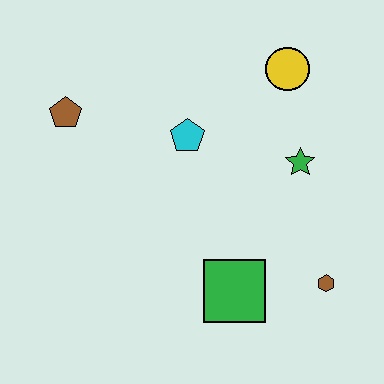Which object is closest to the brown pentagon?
The cyan pentagon is closest to the brown pentagon.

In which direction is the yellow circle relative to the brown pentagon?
The yellow circle is to the right of the brown pentagon.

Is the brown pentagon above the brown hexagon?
Yes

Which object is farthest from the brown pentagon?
The brown hexagon is farthest from the brown pentagon.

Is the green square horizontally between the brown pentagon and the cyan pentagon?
No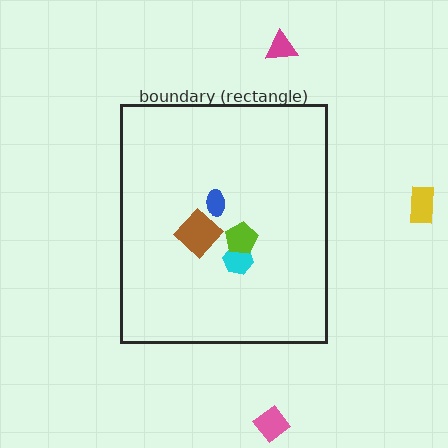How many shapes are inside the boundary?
4 inside, 3 outside.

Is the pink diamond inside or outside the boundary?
Outside.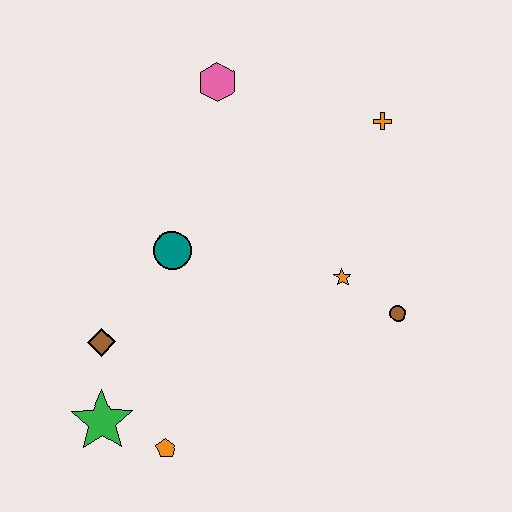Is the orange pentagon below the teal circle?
Yes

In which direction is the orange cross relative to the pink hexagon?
The orange cross is to the right of the pink hexagon.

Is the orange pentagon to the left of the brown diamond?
No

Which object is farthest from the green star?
The orange cross is farthest from the green star.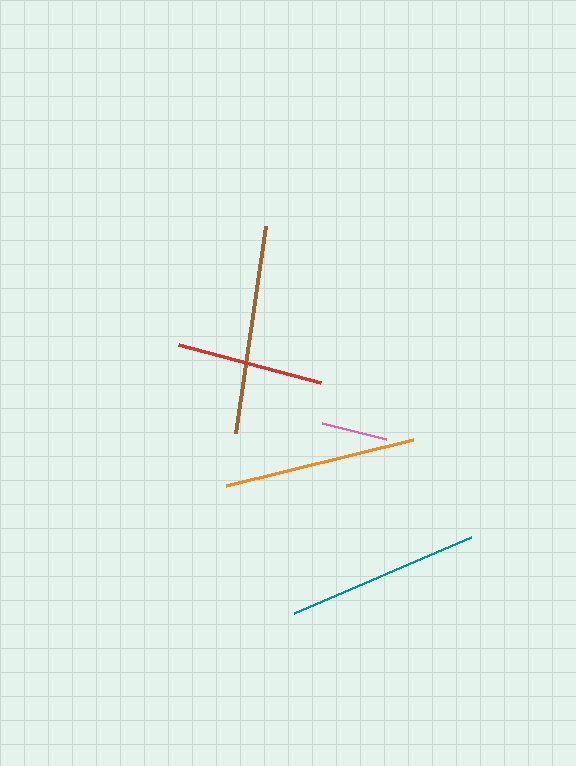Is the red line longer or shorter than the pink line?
The red line is longer than the pink line.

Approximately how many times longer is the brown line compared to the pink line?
The brown line is approximately 3.2 times the length of the pink line.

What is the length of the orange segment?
The orange segment is approximately 192 pixels long.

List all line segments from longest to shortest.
From longest to shortest: brown, teal, orange, red, pink.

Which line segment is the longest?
The brown line is the longest at approximately 210 pixels.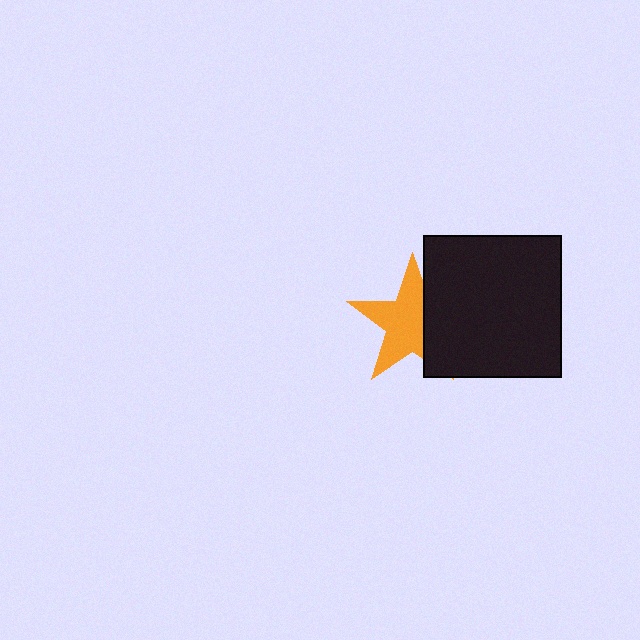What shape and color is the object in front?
The object in front is a black rectangle.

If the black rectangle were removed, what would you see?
You would see the complete orange star.